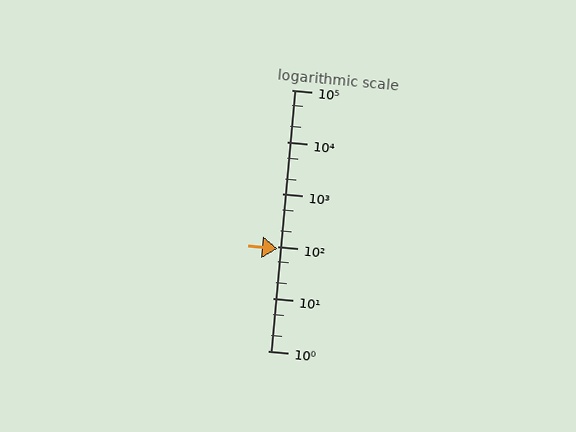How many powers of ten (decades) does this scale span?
The scale spans 5 decades, from 1 to 100000.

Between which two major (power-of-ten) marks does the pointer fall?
The pointer is between 10 and 100.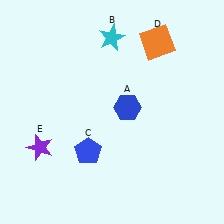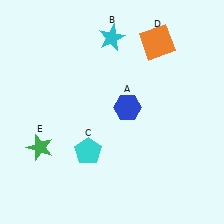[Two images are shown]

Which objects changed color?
C changed from blue to cyan. E changed from purple to green.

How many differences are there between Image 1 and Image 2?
There are 2 differences between the two images.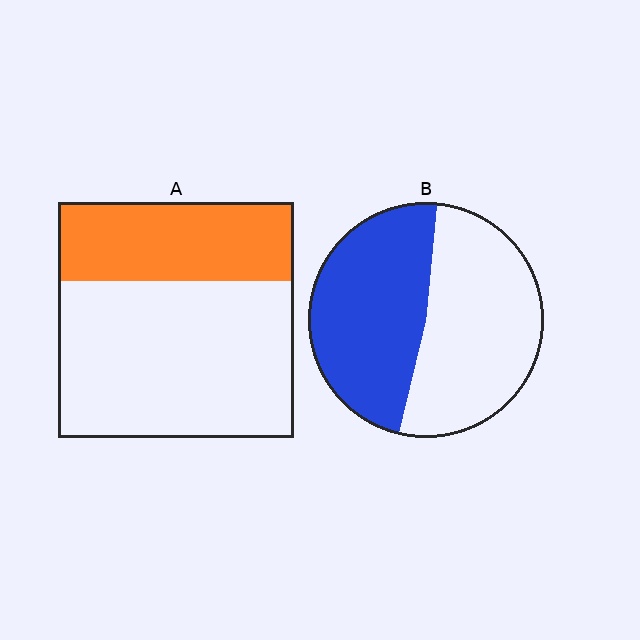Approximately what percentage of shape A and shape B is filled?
A is approximately 35% and B is approximately 50%.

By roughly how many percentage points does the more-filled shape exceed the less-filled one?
By roughly 15 percentage points (B over A).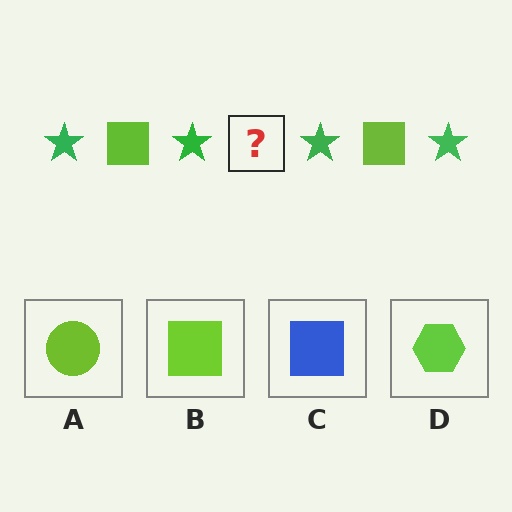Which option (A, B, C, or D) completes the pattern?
B.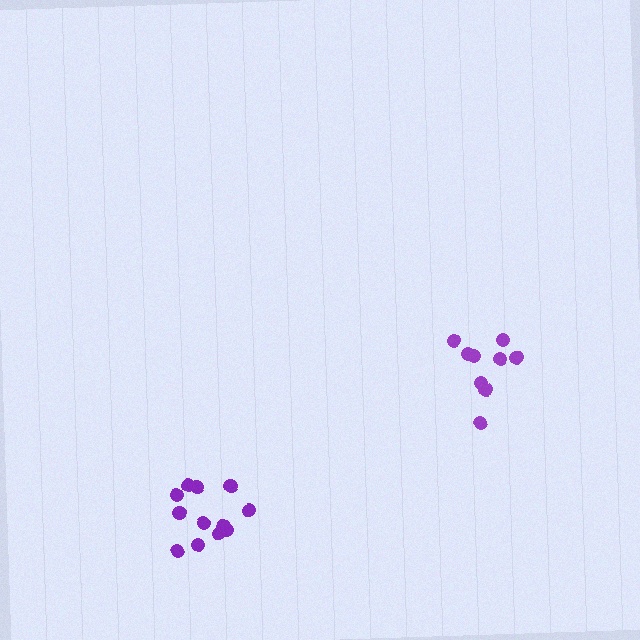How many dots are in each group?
Group 1: 12 dots, Group 2: 9 dots (21 total).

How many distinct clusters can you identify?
There are 2 distinct clusters.